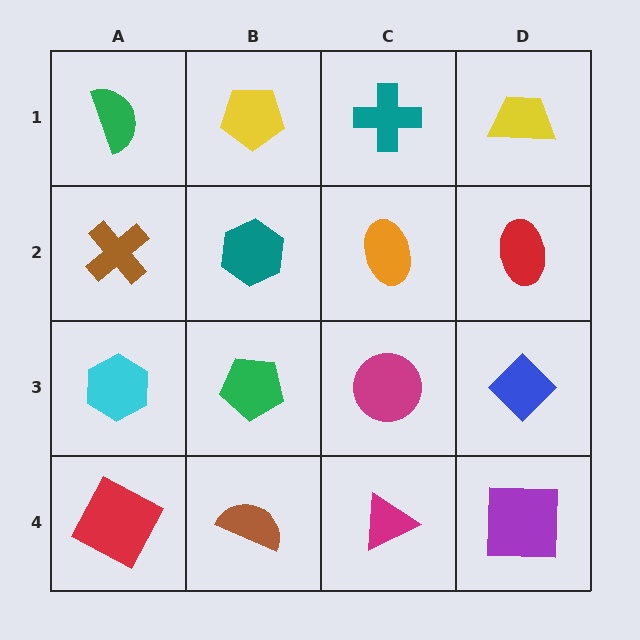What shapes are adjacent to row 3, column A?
A brown cross (row 2, column A), a red square (row 4, column A), a green pentagon (row 3, column B).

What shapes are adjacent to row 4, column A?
A cyan hexagon (row 3, column A), a brown semicircle (row 4, column B).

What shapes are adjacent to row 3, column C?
An orange ellipse (row 2, column C), a magenta triangle (row 4, column C), a green pentagon (row 3, column B), a blue diamond (row 3, column D).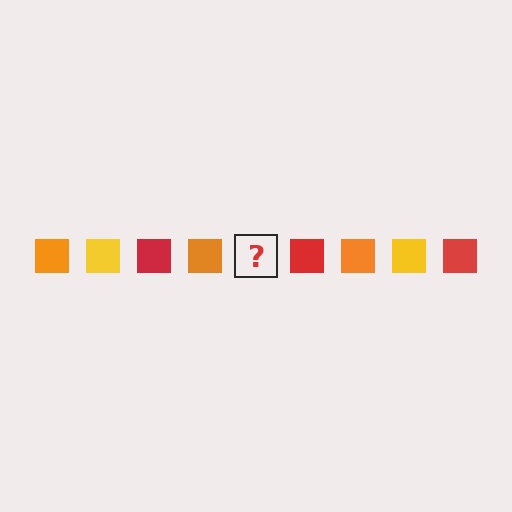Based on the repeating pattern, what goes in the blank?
The blank should be a yellow square.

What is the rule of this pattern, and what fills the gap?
The rule is that the pattern cycles through orange, yellow, red squares. The gap should be filled with a yellow square.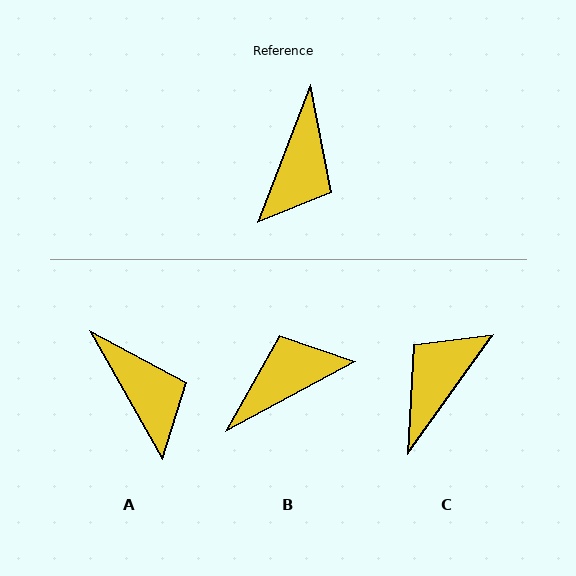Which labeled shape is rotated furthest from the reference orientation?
C, about 165 degrees away.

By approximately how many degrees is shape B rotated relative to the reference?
Approximately 139 degrees counter-clockwise.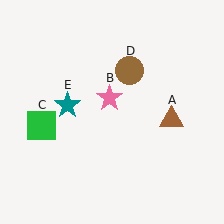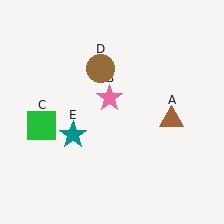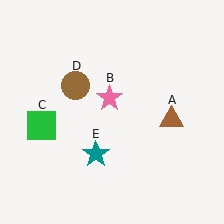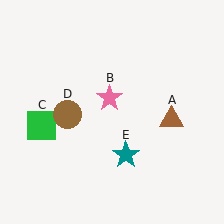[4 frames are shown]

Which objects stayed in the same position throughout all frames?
Brown triangle (object A) and pink star (object B) and green square (object C) remained stationary.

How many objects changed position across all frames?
2 objects changed position: brown circle (object D), teal star (object E).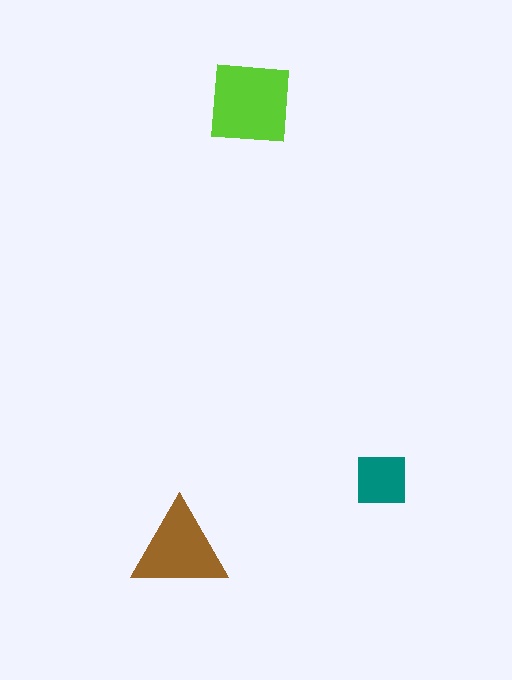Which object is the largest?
The lime square.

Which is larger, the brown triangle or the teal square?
The brown triangle.